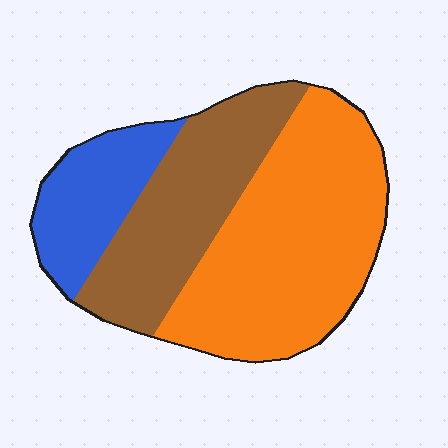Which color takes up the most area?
Orange, at roughly 50%.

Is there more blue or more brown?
Brown.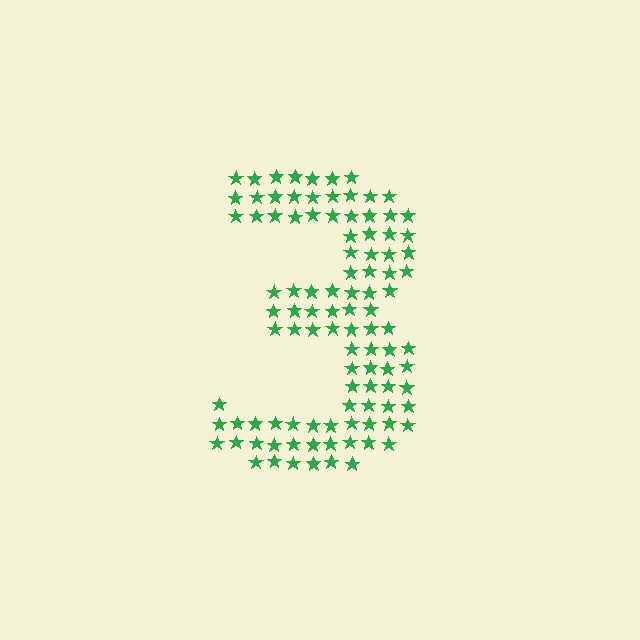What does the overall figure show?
The overall figure shows the digit 3.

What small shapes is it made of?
It is made of small stars.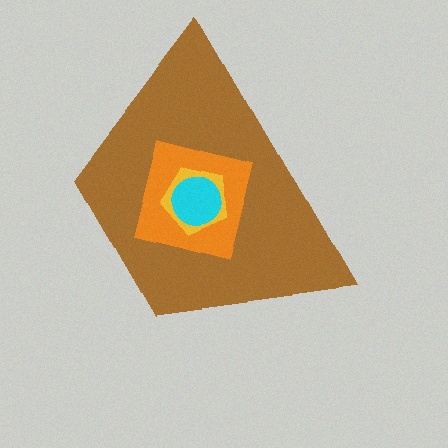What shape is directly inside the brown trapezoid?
The orange square.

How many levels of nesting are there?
4.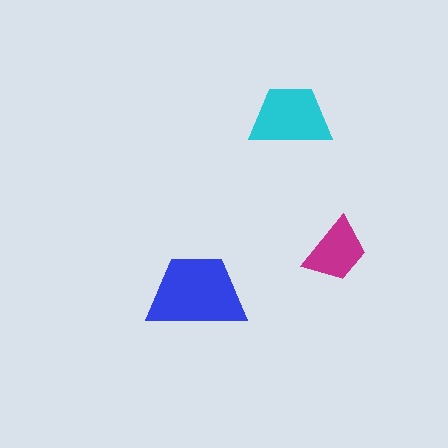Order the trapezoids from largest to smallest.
the blue one, the cyan one, the magenta one.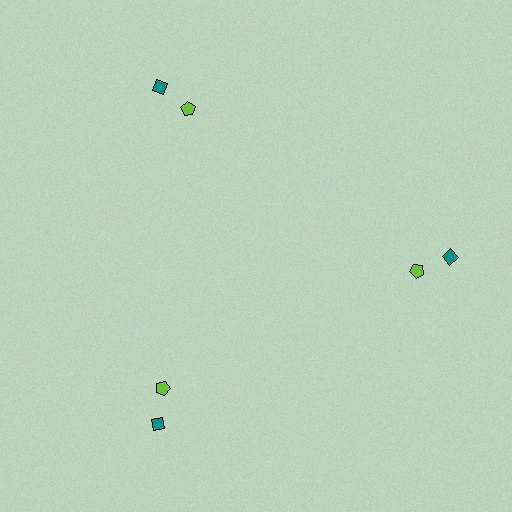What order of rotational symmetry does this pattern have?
This pattern has 3-fold rotational symmetry.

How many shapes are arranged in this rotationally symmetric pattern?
There are 6 shapes, arranged in 3 groups of 2.